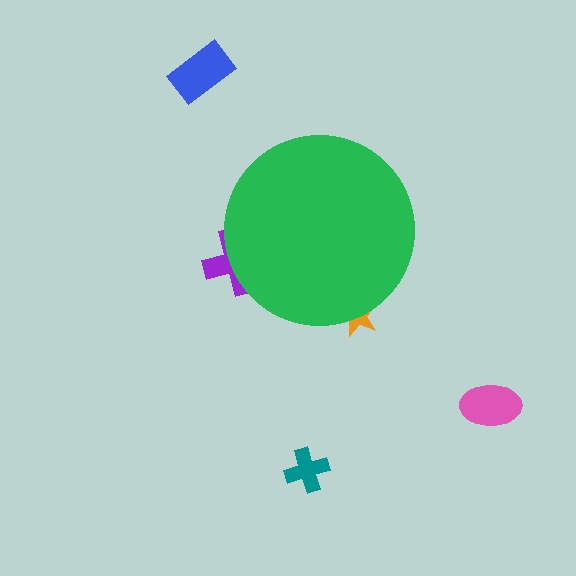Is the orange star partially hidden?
Yes, the orange star is partially hidden behind the green circle.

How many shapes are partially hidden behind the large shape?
2 shapes are partially hidden.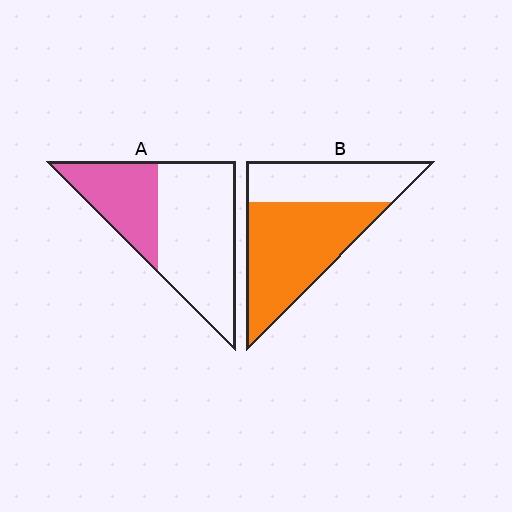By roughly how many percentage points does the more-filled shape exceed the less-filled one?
By roughly 25 percentage points (B over A).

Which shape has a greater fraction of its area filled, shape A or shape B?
Shape B.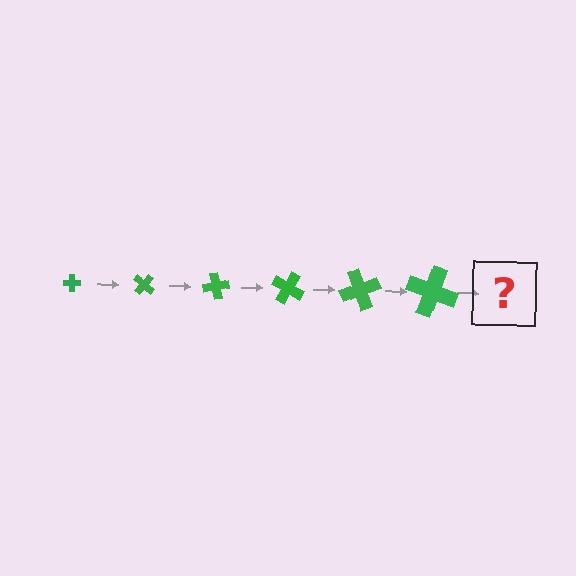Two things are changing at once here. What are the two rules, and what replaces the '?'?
The two rules are that the cross grows larger each step and it rotates 40 degrees each step. The '?' should be a cross, larger than the previous one and rotated 240 degrees from the start.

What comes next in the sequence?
The next element should be a cross, larger than the previous one and rotated 240 degrees from the start.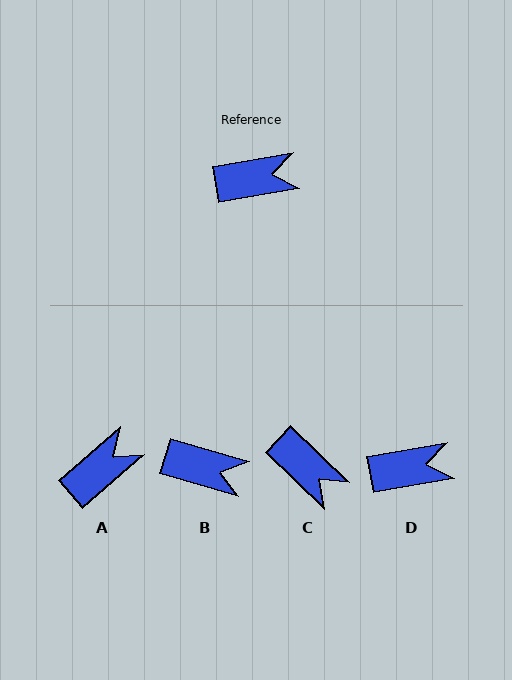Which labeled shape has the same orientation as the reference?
D.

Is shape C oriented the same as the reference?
No, it is off by about 54 degrees.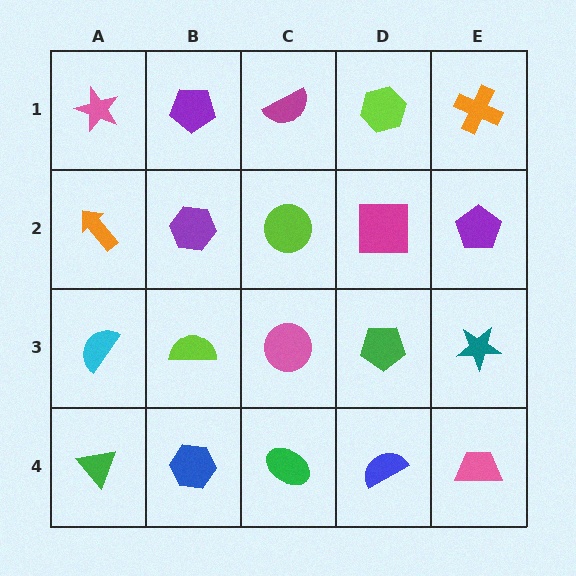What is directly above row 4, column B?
A lime semicircle.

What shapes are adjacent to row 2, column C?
A magenta semicircle (row 1, column C), a pink circle (row 3, column C), a purple hexagon (row 2, column B), a magenta square (row 2, column D).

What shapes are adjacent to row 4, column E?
A teal star (row 3, column E), a blue semicircle (row 4, column D).